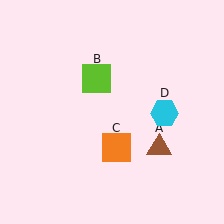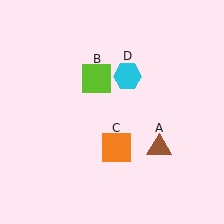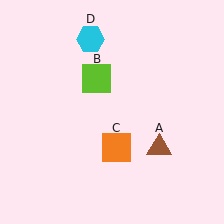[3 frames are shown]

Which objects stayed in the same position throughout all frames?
Brown triangle (object A) and lime square (object B) and orange square (object C) remained stationary.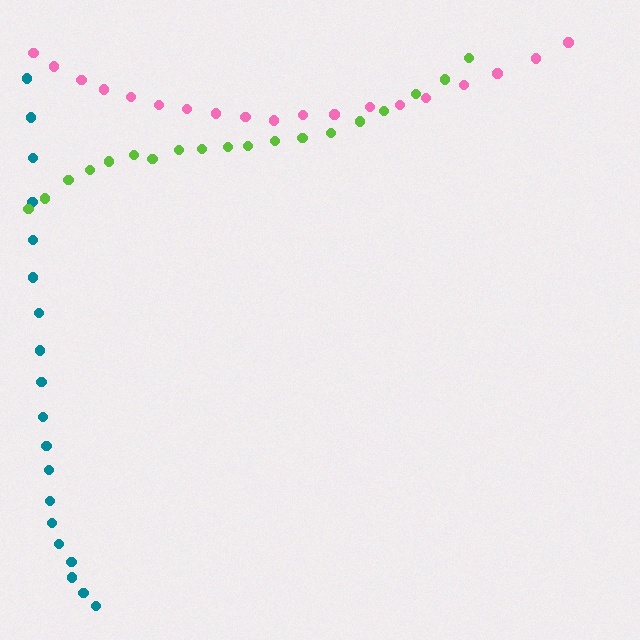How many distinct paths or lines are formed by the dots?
There are 3 distinct paths.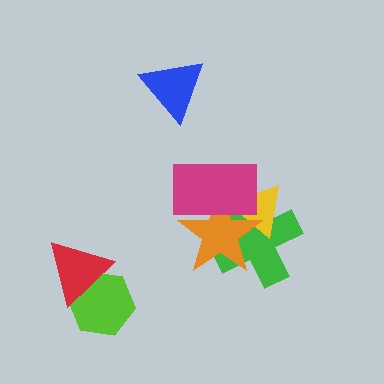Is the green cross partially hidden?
Yes, it is partially covered by another shape.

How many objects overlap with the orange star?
3 objects overlap with the orange star.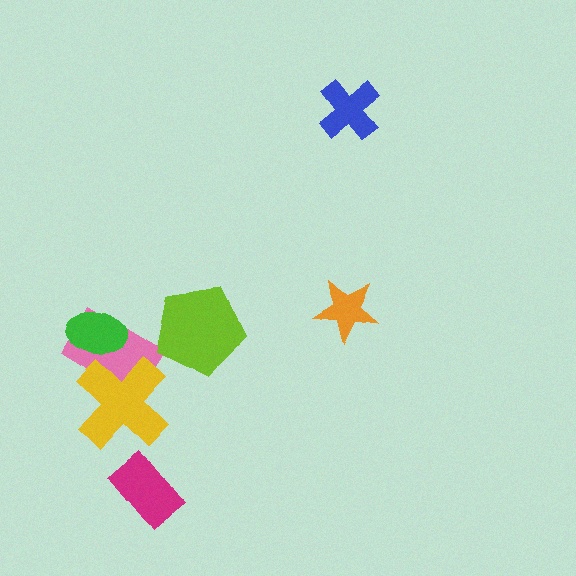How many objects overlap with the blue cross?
0 objects overlap with the blue cross.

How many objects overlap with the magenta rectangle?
0 objects overlap with the magenta rectangle.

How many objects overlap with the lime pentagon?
0 objects overlap with the lime pentagon.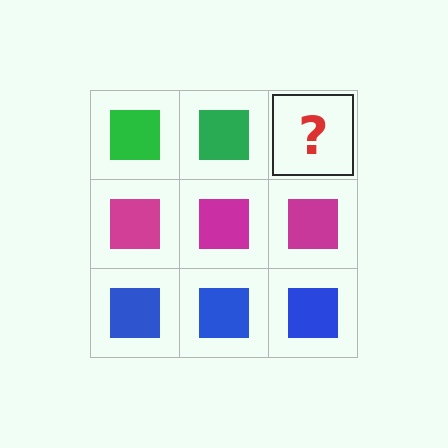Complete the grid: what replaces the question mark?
The question mark should be replaced with a green square.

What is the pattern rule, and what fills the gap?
The rule is that each row has a consistent color. The gap should be filled with a green square.